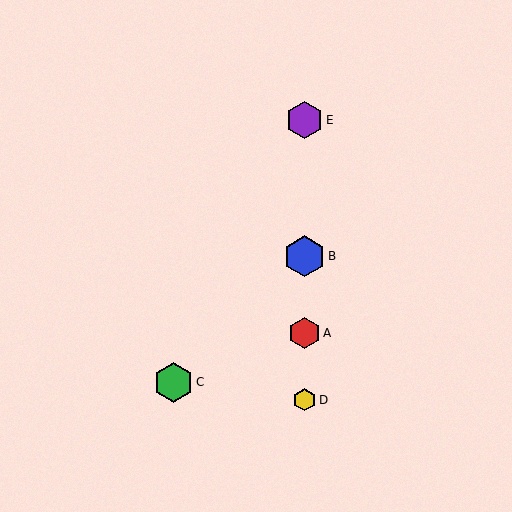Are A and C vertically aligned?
No, A is at x≈305 and C is at x≈173.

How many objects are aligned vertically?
4 objects (A, B, D, E) are aligned vertically.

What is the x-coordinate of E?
Object E is at x≈305.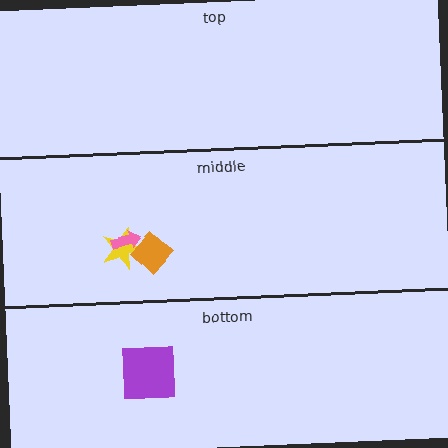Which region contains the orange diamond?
The middle region.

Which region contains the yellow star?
The middle region.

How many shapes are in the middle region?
3.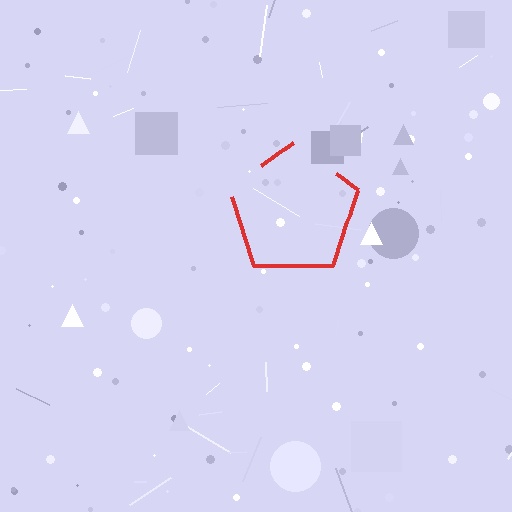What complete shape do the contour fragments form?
The contour fragments form a pentagon.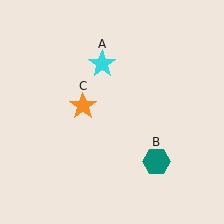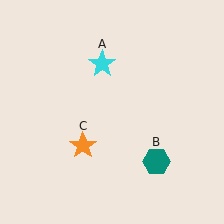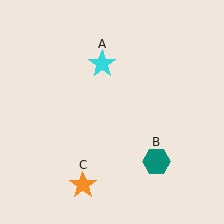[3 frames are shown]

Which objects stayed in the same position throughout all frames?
Cyan star (object A) and teal hexagon (object B) remained stationary.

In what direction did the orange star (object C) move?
The orange star (object C) moved down.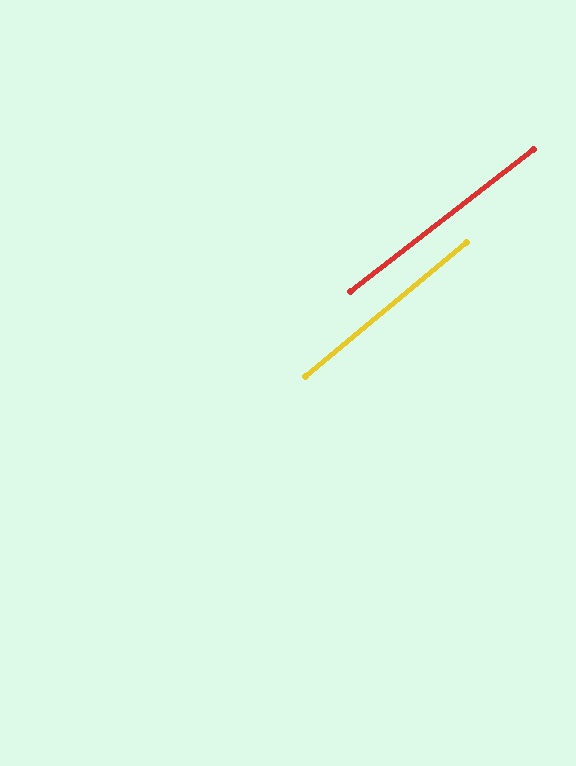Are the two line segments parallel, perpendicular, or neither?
Parallel — their directions differ by only 1.9°.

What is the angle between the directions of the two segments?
Approximately 2 degrees.